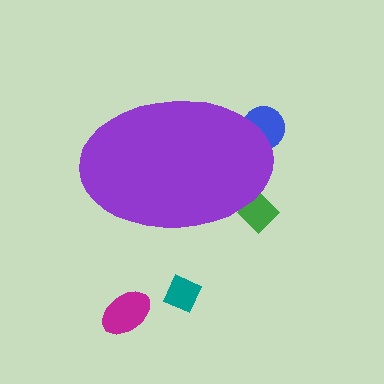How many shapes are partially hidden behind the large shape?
2 shapes are partially hidden.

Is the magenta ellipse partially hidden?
No, the magenta ellipse is fully visible.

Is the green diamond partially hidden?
Yes, the green diamond is partially hidden behind the purple ellipse.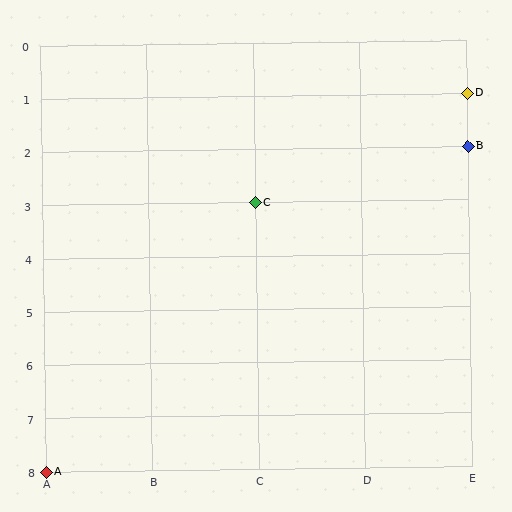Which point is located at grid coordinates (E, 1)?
Point D is at (E, 1).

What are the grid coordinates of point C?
Point C is at grid coordinates (C, 3).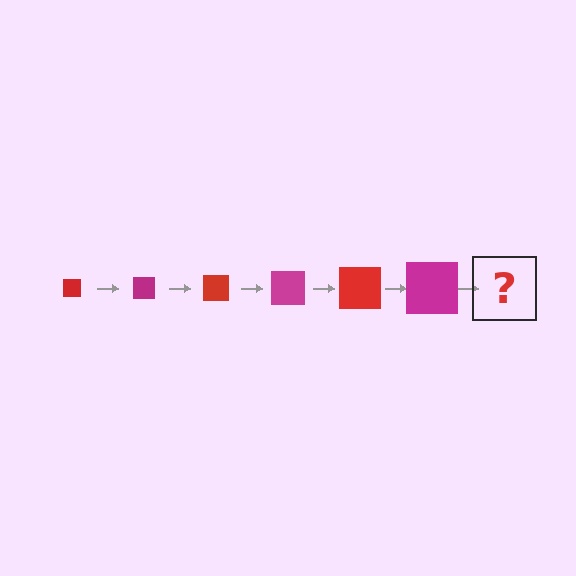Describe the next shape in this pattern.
It should be a red square, larger than the previous one.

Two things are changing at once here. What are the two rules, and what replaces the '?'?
The two rules are that the square grows larger each step and the color cycles through red and magenta. The '?' should be a red square, larger than the previous one.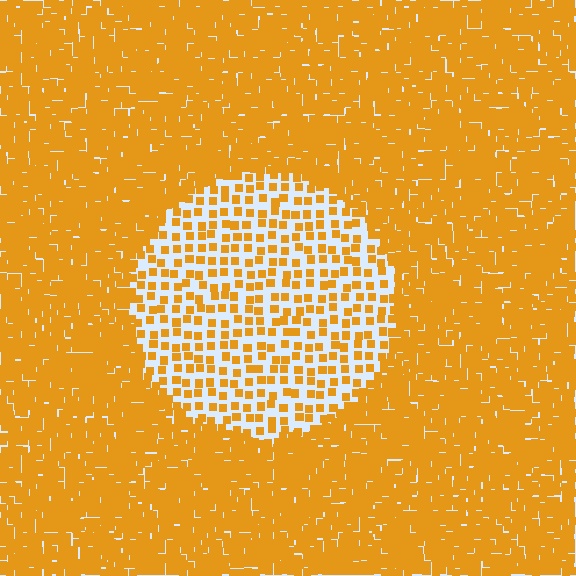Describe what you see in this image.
The image contains small orange elements arranged at two different densities. A circle-shaped region is visible where the elements are less densely packed than the surrounding area.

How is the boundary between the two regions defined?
The boundary is defined by a change in element density (approximately 2.8x ratio). All elements are the same color, size, and shape.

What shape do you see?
I see a circle.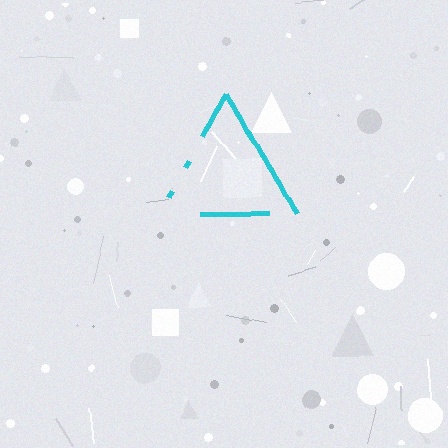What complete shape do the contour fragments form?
The contour fragments form a triangle.